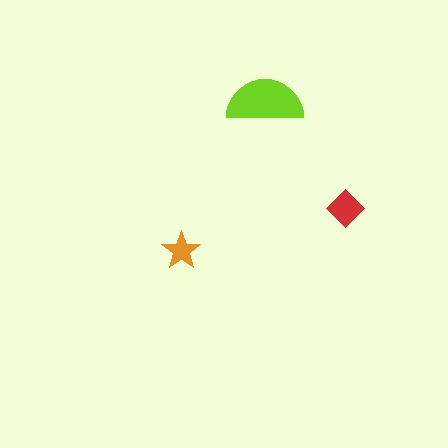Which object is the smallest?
The orange star.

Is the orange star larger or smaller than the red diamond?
Smaller.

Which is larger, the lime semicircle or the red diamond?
The lime semicircle.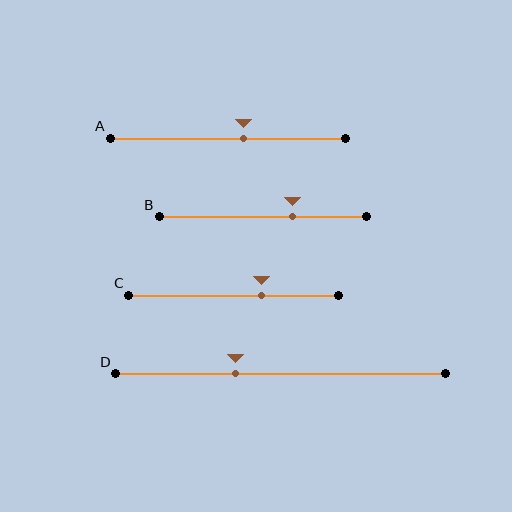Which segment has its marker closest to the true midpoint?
Segment A has its marker closest to the true midpoint.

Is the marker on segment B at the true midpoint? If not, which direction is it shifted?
No, the marker on segment B is shifted to the right by about 14% of the segment length.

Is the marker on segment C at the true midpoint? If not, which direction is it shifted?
No, the marker on segment C is shifted to the right by about 13% of the segment length.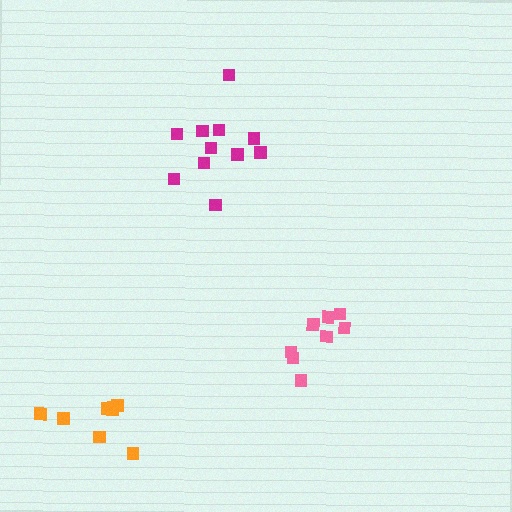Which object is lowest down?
The orange cluster is bottommost.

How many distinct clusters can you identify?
There are 3 distinct clusters.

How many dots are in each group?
Group 1: 11 dots, Group 2: 8 dots, Group 3: 8 dots (27 total).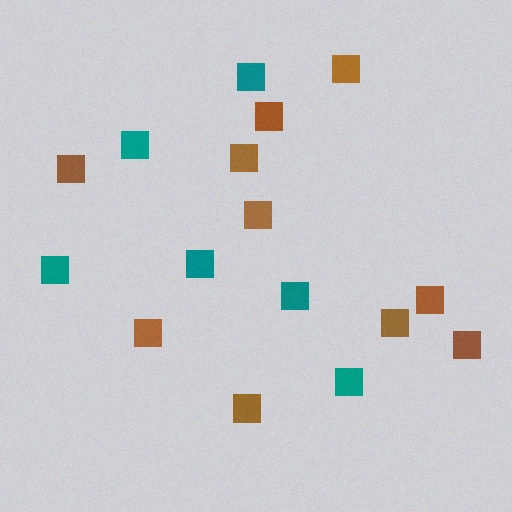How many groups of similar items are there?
There are 2 groups: one group of teal squares (6) and one group of brown squares (10).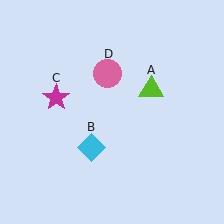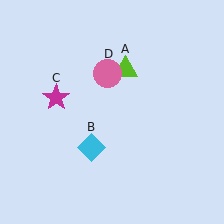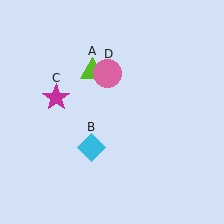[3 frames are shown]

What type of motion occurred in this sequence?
The lime triangle (object A) rotated counterclockwise around the center of the scene.